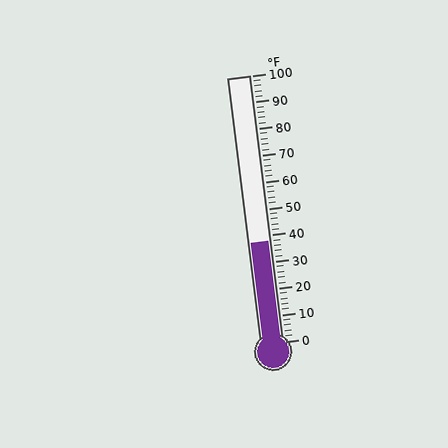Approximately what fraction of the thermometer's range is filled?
The thermometer is filled to approximately 40% of its range.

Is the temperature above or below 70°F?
The temperature is below 70°F.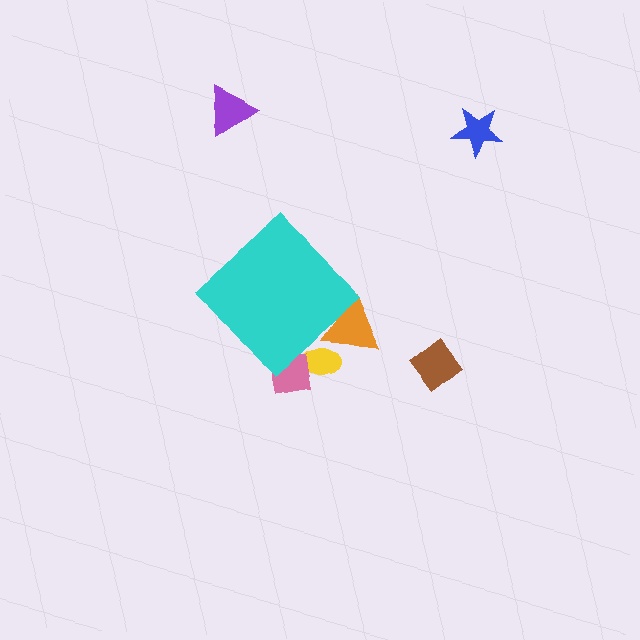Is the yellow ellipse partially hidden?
Yes, the yellow ellipse is partially hidden behind the cyan diamond.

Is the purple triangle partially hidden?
No, the purple triangle is fully visible.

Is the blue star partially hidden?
No, the blue star is fully visible.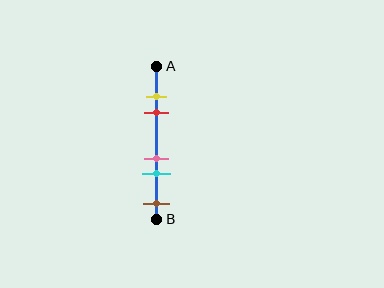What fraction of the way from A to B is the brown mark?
The brown mark is approximately 90% (0.9) of the way from A to B.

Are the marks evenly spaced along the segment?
No, the marks are not evenly spaced.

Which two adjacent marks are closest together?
The yellow and red marks are the closest adjacent pair.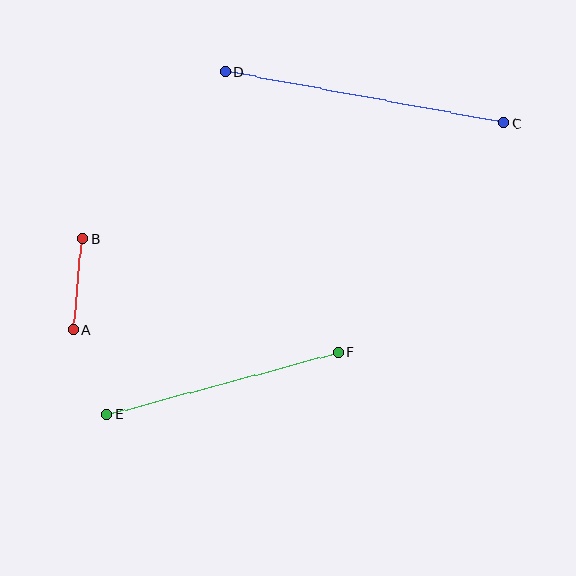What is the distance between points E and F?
The distance is approximately 240 pixels.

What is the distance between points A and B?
The distance is approximately 92 pixels.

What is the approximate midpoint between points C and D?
The midpoint is at approximately (365, 97) pixels.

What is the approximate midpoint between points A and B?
The midpoint is at approximately (78, 284) pixels.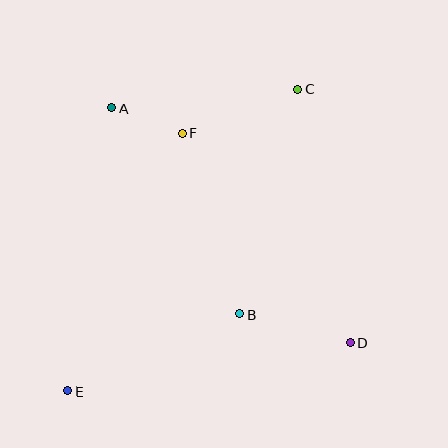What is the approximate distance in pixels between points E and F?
The distance between E and F is approximately 282 pixels.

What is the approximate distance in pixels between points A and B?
The distance between A and B is approximately 242 pixels.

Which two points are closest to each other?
Points A and F are closest to each other.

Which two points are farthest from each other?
Points C and E are farthest from each other.